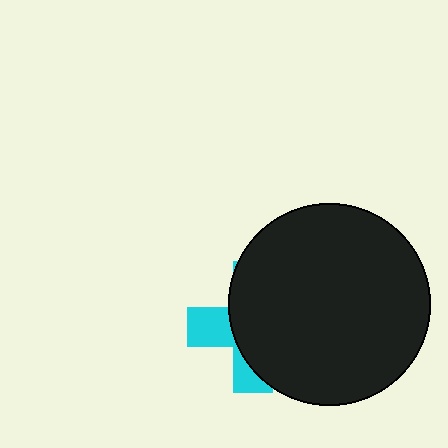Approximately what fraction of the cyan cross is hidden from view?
Roughly 70% of the cyan cross is hidden behind the black circle.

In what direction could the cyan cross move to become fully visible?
The cyan cross could move left. That would shift it out from behind the black circle entirely.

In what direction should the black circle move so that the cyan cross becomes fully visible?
The black circle should move right. That is the shortest direction to clear the overlap and leave the cyan cross fully visible.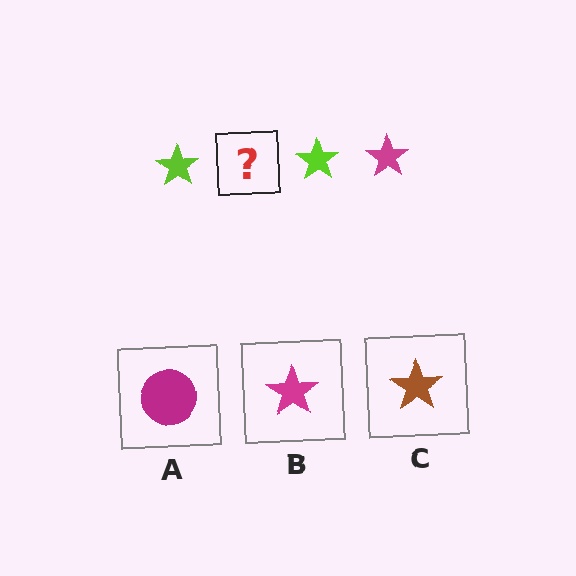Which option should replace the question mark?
Option B.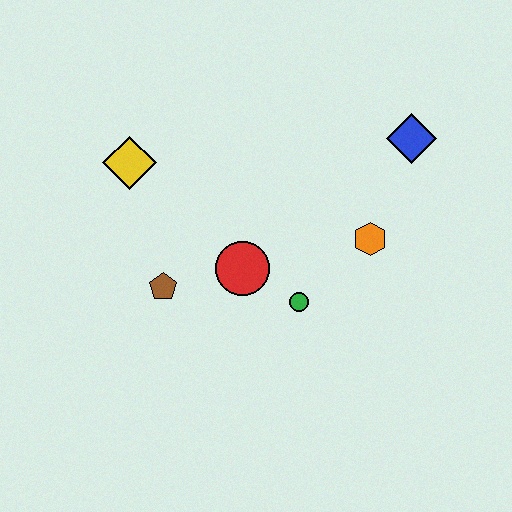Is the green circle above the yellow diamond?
No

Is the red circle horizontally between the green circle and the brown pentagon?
Yes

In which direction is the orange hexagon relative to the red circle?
The orange hexagon is to the right of the red circle.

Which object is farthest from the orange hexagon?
The yellow diamond is farthest from the orange hexagon.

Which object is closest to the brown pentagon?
The red circle is closest to the brown pentagon.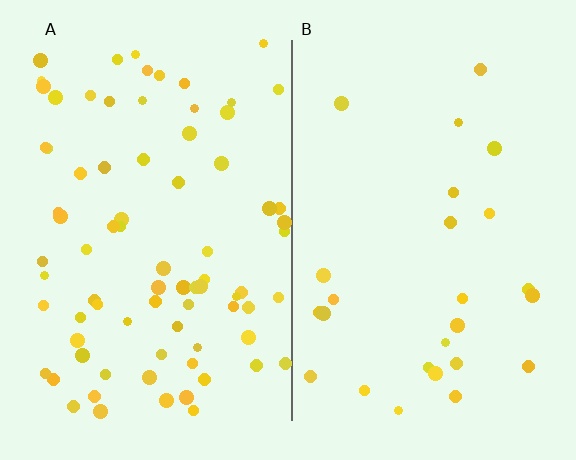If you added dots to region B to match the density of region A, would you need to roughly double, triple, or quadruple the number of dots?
Approximately triple.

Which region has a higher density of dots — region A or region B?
A (the left).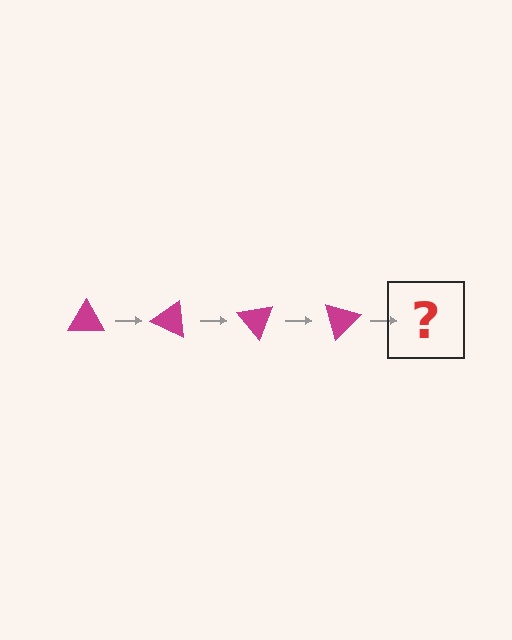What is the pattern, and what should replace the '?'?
The pattern is that the triangle rotates 25 degrees each step. The '?' should be a magenta triangle rotated 100 degrees.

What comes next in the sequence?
The next element should be a magenta triangle rotated 100 degrees.